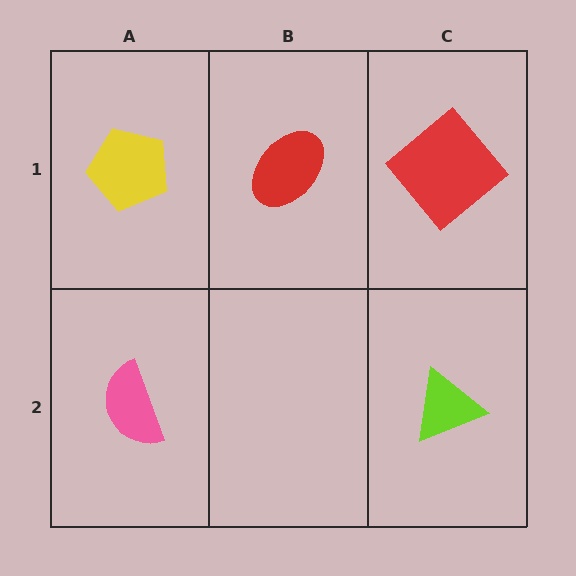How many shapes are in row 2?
2 shapes.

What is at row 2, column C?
A lime triangle.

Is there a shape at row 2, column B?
No, that cell is empty.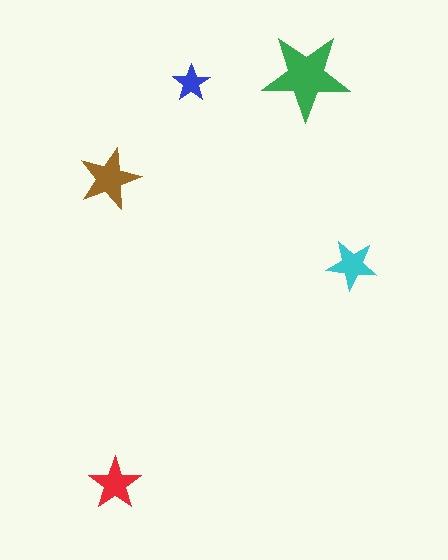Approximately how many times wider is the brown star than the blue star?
About 1.5 times wider.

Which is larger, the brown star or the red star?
The brown one.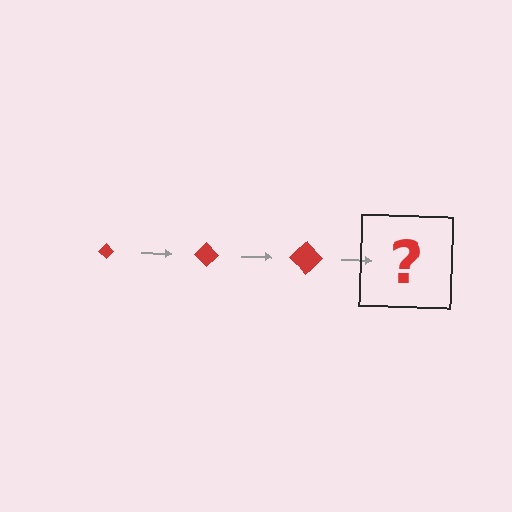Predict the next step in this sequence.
The next step is a red diamond, larger than the previous one.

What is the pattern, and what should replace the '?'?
The pattern is that the diamond gets progressively larger each step. The '?' should be a red diamond, larger than the previous one.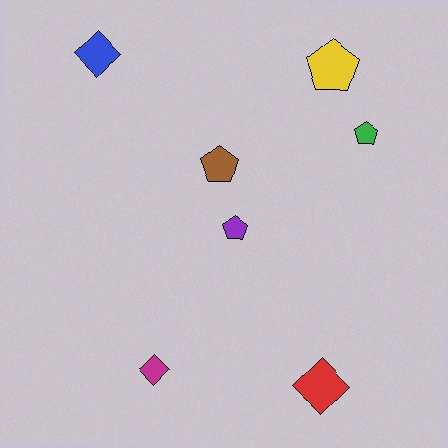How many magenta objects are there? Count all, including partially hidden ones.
There is 1 magenta object.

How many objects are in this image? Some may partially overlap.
There are 7 objects.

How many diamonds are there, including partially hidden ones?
There are 3 diamonds.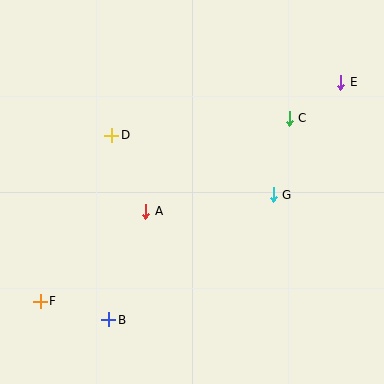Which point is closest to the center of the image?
Point A at (146, 211) is closest to the center.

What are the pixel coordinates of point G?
Point G is at (273, 195).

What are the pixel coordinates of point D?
Point D is at (112, 135).